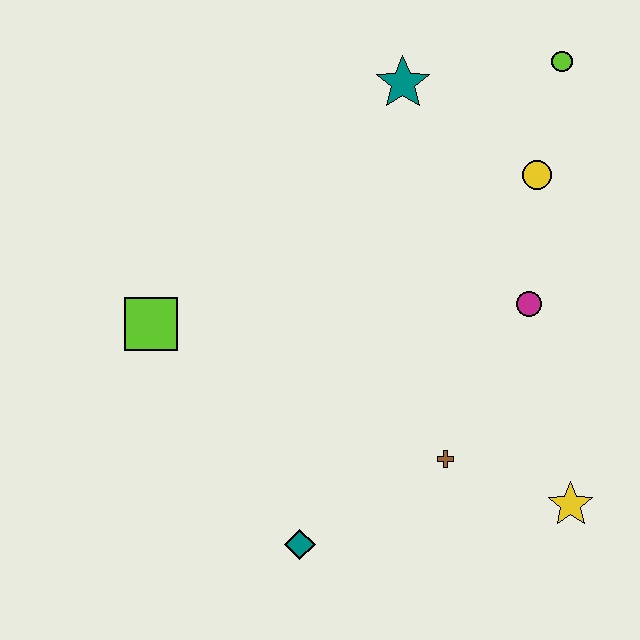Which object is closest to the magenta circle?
The yellow circle is closest to the magenta circle.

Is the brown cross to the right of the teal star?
Yes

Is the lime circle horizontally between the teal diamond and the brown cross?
No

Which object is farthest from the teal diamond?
The lime circle is farthest from the teal diamond.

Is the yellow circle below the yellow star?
No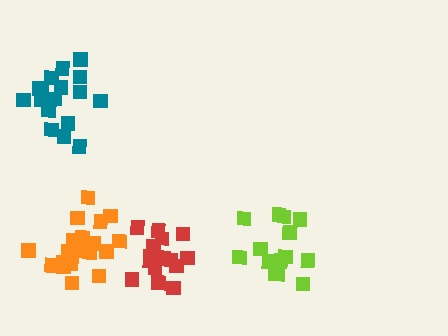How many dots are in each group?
Group 1: 17 dots, Group 2: 15 dots, Group 3: 17 dots, Group 4: 20 dots (69 total).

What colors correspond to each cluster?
The clusters are colored: red, lime, teal, orange.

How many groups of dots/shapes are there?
There are 4 groups.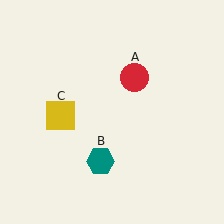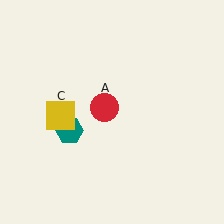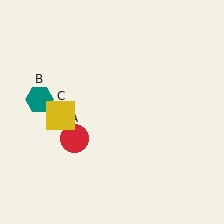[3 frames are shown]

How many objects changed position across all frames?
2 objects changed position: red circle (object A), teal hexagon (object B).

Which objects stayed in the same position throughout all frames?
Yellow square (object C) remained stationary.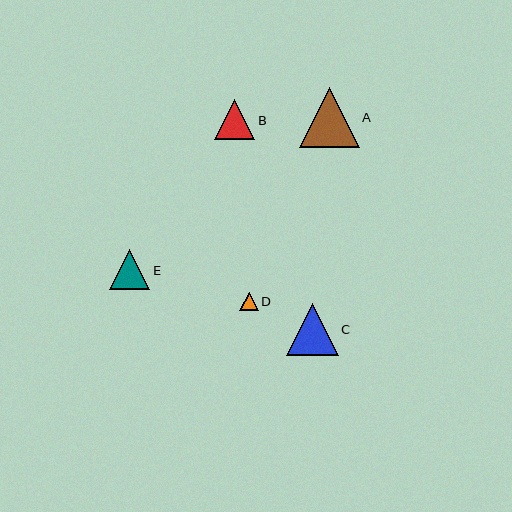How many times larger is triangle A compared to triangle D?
Triangle A is approximately 3.2 times the size of triangle D.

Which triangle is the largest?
Triangle A is the largest with a size of approximately 60 pixels.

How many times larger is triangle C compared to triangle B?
Triangle C is approximately 1.3 times the size of triangle B.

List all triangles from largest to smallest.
From largest to smallest: A, C, E, B, D.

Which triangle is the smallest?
Triangle D is the smallest with a size of approximately 19 pixels.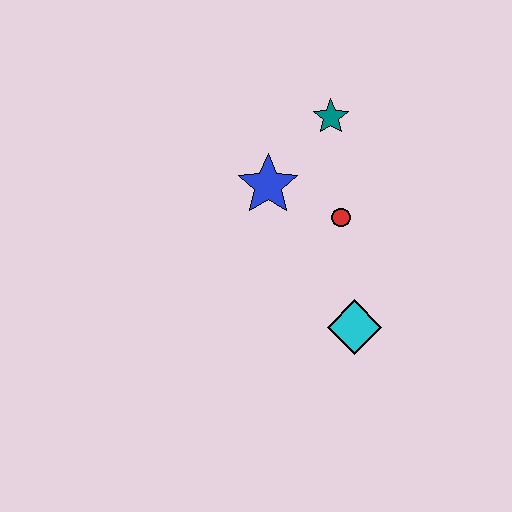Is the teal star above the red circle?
Yes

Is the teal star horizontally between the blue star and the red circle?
Yes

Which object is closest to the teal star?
The blue star is closest to the teal star.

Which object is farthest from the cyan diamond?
The teal star is farthest from the cyan diamond.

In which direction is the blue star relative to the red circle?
The blue star is to the left of the red circle.